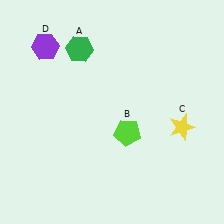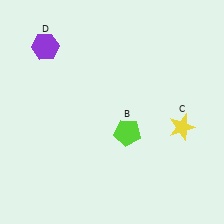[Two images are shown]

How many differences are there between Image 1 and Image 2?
There is 1 difference between the two images.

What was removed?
The green hexagon (A) was removed in Image 2.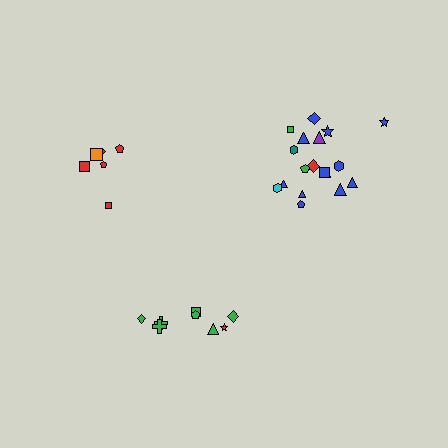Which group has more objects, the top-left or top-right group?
The top-right group.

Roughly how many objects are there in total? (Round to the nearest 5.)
Roughly 30 objects in total.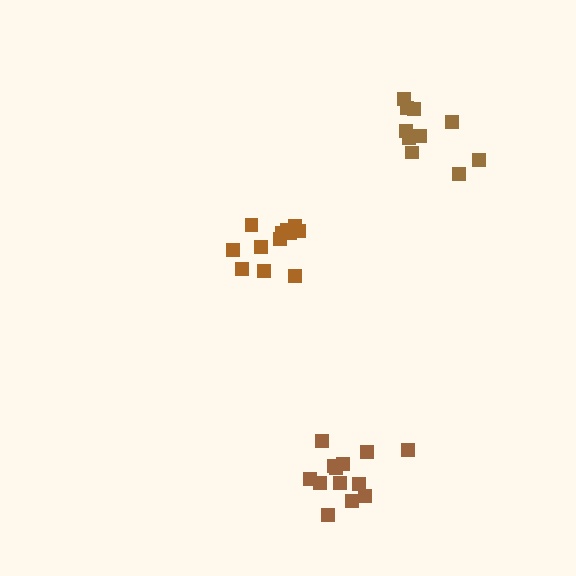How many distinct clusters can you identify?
There are 3 distinct clusters.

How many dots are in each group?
Group 1: 13 dots, Group 2: 10 dots, Group 3: 13 dots (36 total).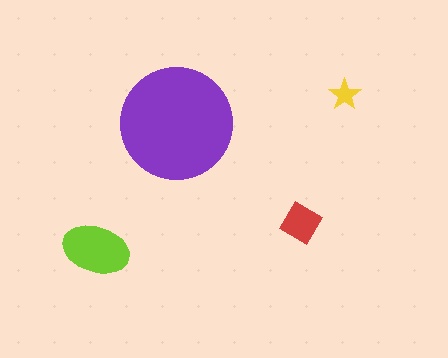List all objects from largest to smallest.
The purple circle, the lime ellipse, the red diamond, the yellow star.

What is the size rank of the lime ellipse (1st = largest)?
2nd.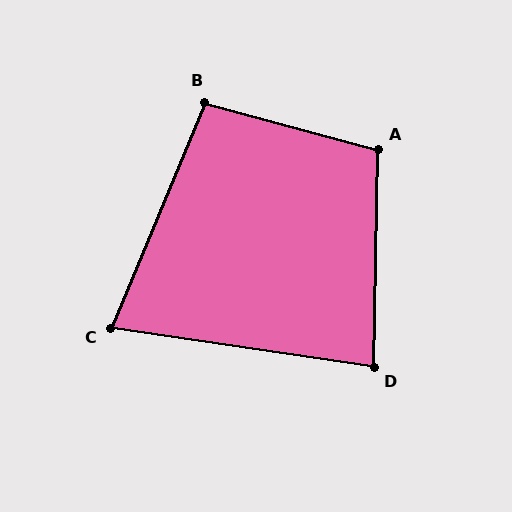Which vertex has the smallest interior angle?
C, at approximately 76 degrees.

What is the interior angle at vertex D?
Approximately 83 degrees (acute).